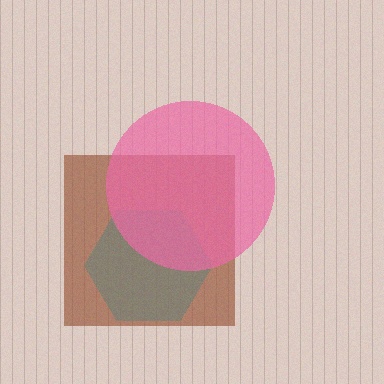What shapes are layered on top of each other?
The layered shapes are: a cyan hexagon, a brown square, a pink circle.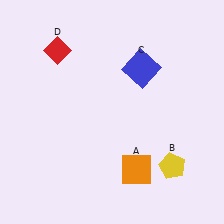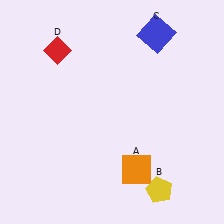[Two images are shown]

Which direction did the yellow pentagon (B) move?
The yellow pentagon (B) moved down.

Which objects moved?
The objects that moved are: the yellow pentagon (B), the blue square (C).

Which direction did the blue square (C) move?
The blue square (C) moved up.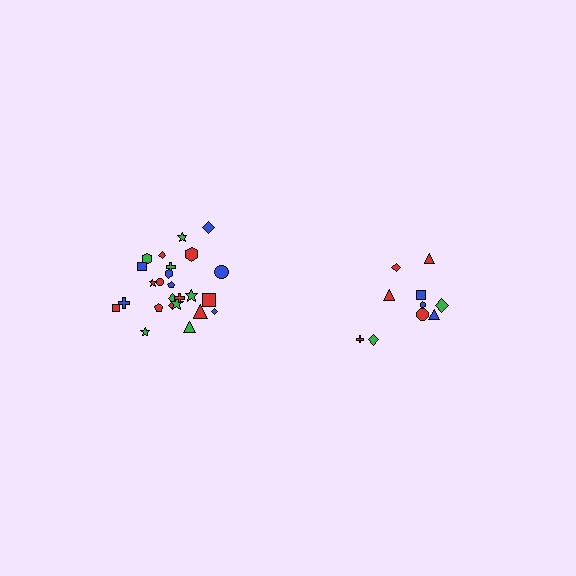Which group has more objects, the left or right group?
The left group.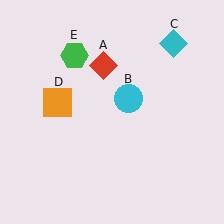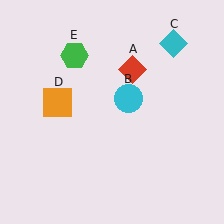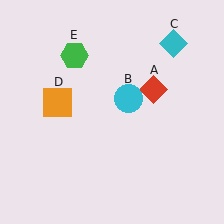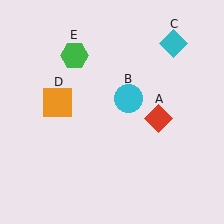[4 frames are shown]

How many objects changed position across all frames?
1 object changed position: red diamond (object A).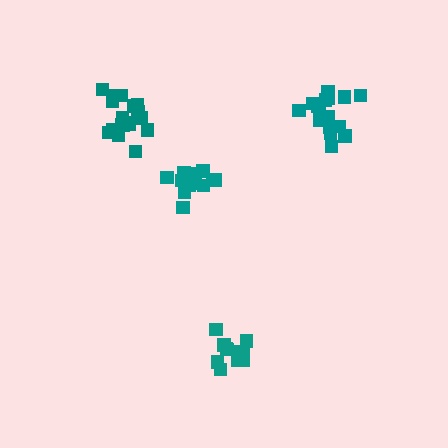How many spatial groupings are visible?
There are 4 spatial groupings.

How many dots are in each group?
Group 1: 17 dots, Group 2: 13 dots, Group 3: 18 dots, Group 4: 15 dots (63 total).